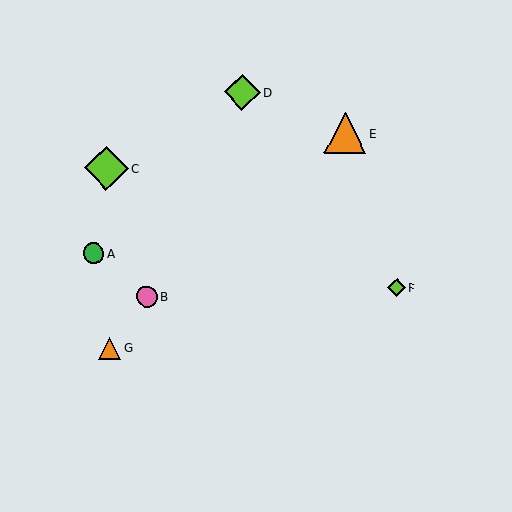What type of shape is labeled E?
Shape E is an orange triangle.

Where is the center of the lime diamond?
The center of the lime diamond is at (397, 288).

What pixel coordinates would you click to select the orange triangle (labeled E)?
Click at (345, 133) to select the orange triangle E.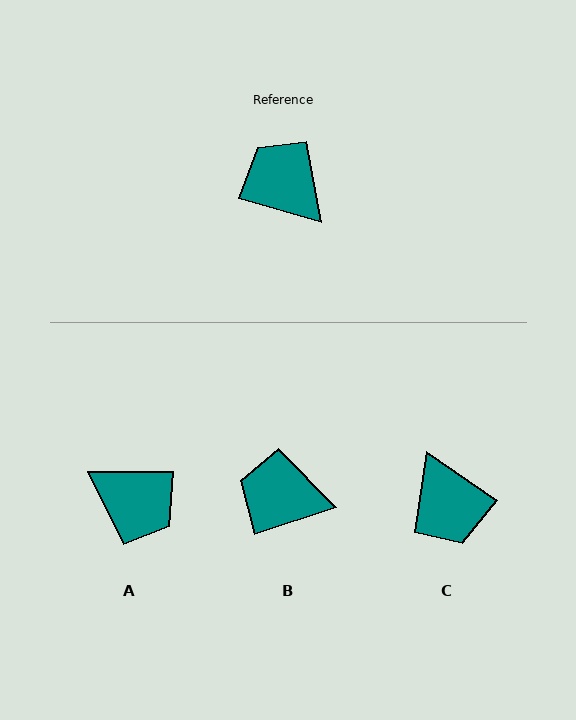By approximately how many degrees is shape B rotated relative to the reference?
Approximately 34 degrees counter-clockwise.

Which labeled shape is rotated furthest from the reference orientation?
A, about 164 degrees away.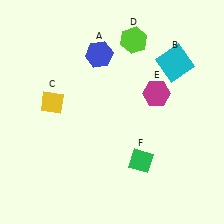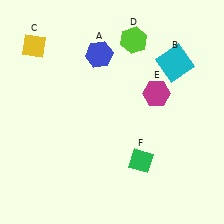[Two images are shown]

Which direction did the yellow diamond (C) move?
The yellow diamond (C) moved up.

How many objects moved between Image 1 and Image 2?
1 object moved between the two images.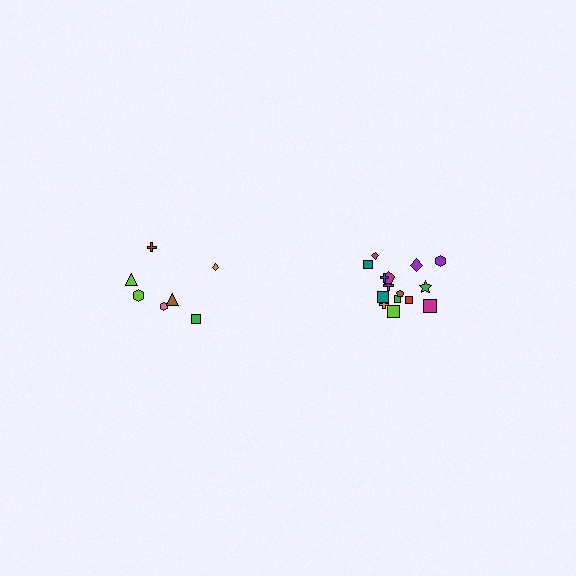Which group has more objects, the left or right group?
The right group.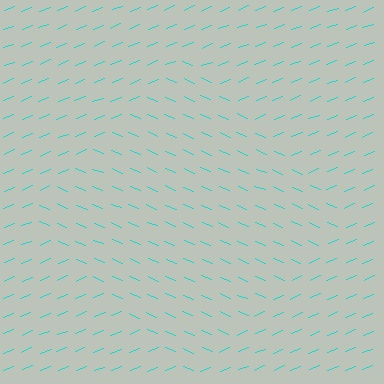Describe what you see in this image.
The image is filled with small cyan line segments. A diamond region in the image has lines oriented differently from the surrounding lines, creating a visible texture boundary.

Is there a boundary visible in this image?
Yes, there is a texture boundary formed by a change in line orientation.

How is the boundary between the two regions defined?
The boundary is defined purely by a change in line orientation (approximately 45 degrees difference). All lines are the same color and thickness.